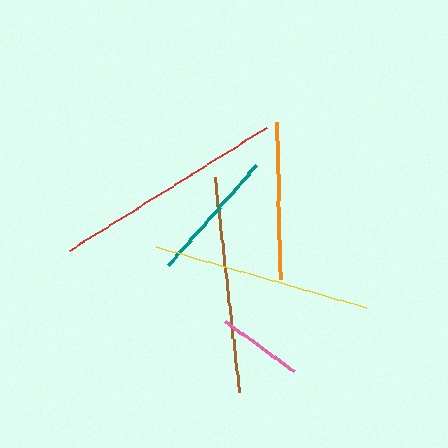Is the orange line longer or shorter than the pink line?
The orange line is longer than the pink line.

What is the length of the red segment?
The red segment is approximately 232 pixels long.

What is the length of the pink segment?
The pink segment is approximately 85 pixels long.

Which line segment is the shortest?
The pink line is the shortest at approximately 85 pixels.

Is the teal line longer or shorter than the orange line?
The orange line is longer than the teal line.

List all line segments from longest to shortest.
From longest to shortest: red, yellow, brown, orange, teal, pink.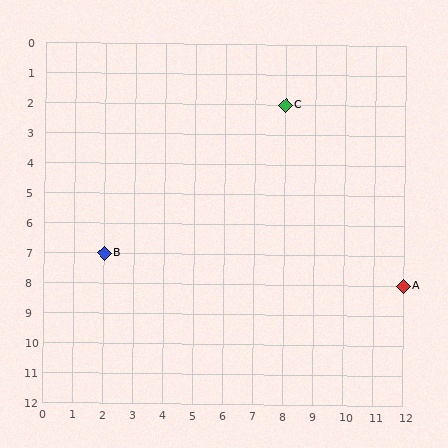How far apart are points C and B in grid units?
Points C and B are 6 columns and 5 rows apart (about 7.8 grid units diagonally).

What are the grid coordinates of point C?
Point C is at grid coordinates (8, 2).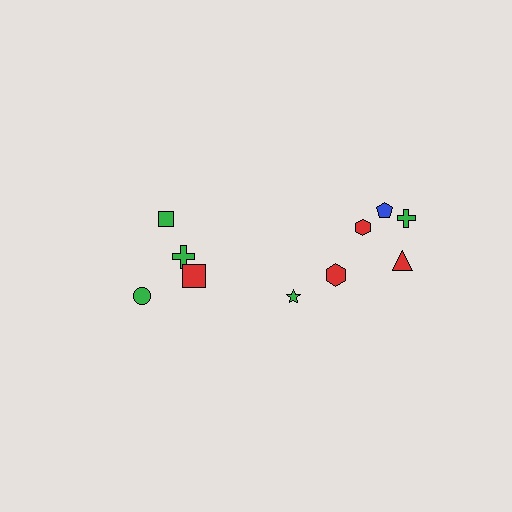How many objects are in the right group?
There are 6 objects.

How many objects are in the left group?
There are 4 objects.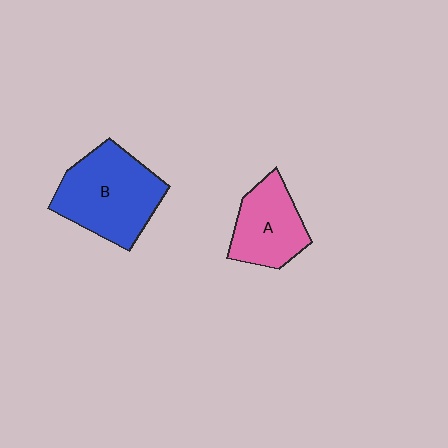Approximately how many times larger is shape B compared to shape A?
Approximately 1.5 times.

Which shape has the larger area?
Shape B (blue).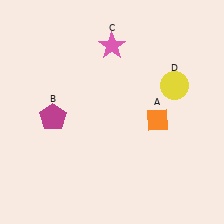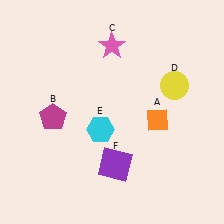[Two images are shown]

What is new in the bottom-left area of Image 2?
A cyan hexagon (E) was added in the bottom-left area of Image 2.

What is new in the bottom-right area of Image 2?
A purple square (F) was added in the bottom-right area of Image 2.